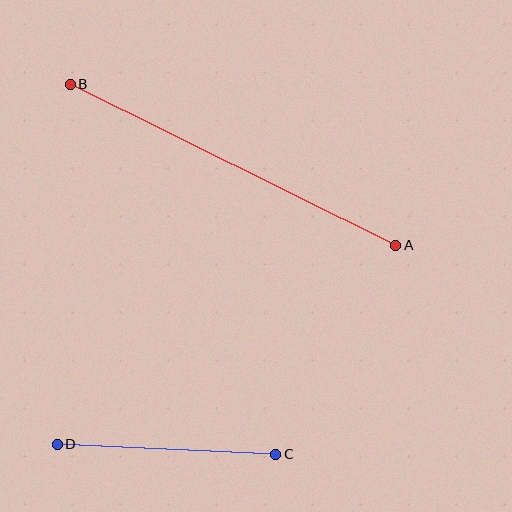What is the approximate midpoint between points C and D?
The midpoint is at approximately (166, 449) pixels.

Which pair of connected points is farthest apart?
Points A and B are farthest apart.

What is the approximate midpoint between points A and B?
The midpoint is at approximately (233, 165) pixels.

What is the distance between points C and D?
The distance is approximately 219 pixels.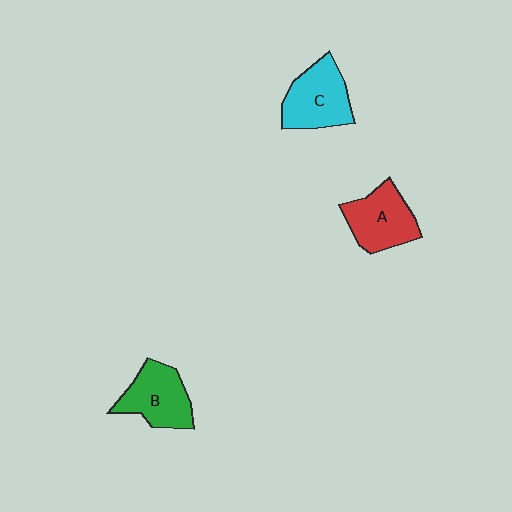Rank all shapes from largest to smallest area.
From largest to smallest: C (cyan), A (red), B (green).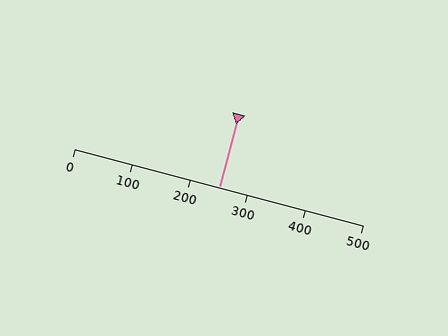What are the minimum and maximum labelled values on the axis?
The axis runs from 0 to 500.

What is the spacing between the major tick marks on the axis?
The major ticks are spaced 100 apart.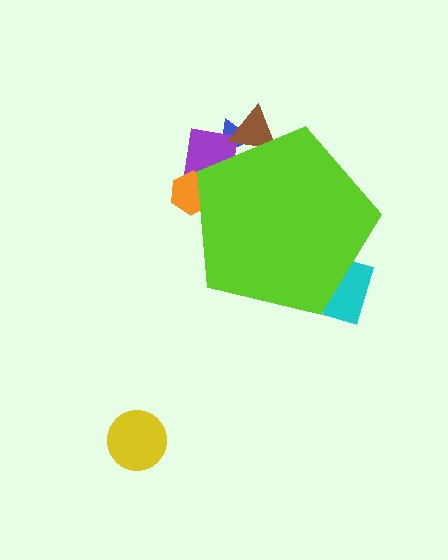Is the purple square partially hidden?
Yes, the purple square is partially hidden behind the lime pentagon.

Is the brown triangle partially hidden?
Yes, the brown triangle is partially hidden behind the lime pentagon.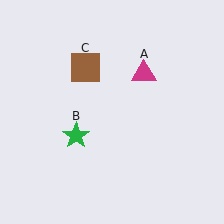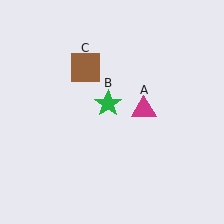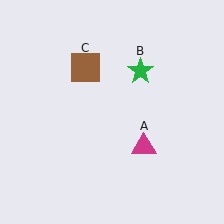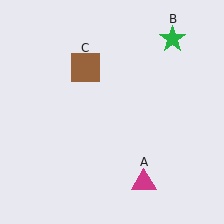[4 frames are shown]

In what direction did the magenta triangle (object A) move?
The magenta triangle (object A) moved down.